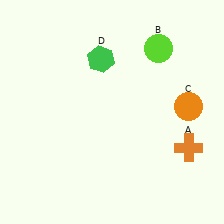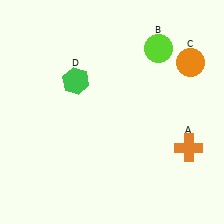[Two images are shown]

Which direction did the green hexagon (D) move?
The green hexagon (D) moved left.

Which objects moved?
The objects that moved are: the orange circle (C), the green hexagon (D).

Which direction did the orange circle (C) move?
The orange circle (C) moved up.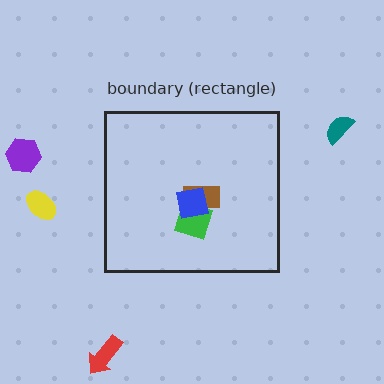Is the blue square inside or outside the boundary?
Inside.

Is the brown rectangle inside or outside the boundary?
Inside.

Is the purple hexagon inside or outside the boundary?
Outside.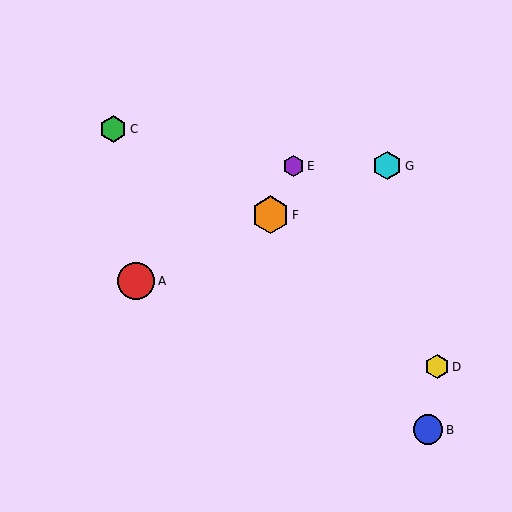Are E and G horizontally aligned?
Yes, both are at y≈166.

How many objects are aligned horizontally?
2 objects (E, G) are aligned horizontally.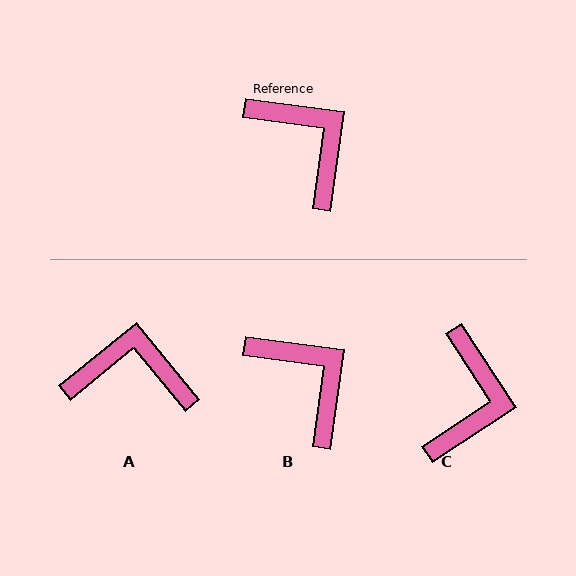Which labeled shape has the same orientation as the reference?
B.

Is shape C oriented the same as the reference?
No, it is off by about 49 degrees.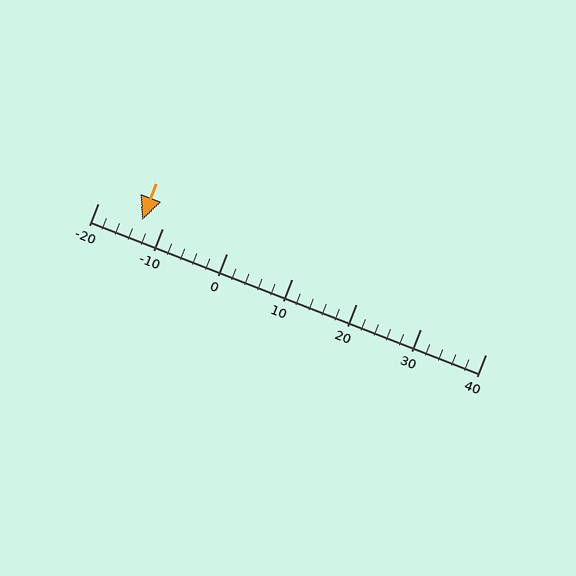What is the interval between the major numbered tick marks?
The major tick marks are spaced 10 units apart.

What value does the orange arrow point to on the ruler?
The orange arrow points to approximately -13.